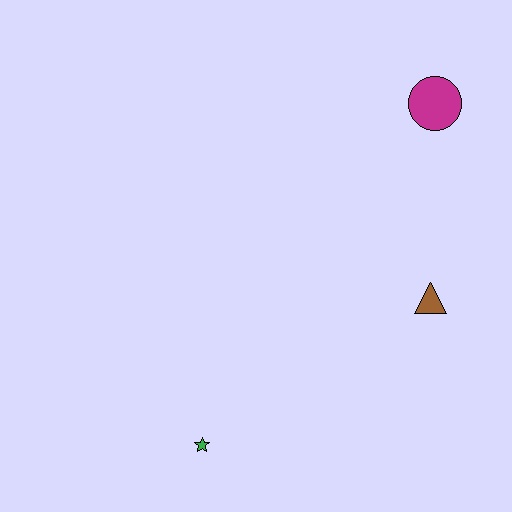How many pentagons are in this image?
There are no pentagons.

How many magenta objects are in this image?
There is 1 magenta object.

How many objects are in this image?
There are 3 objects.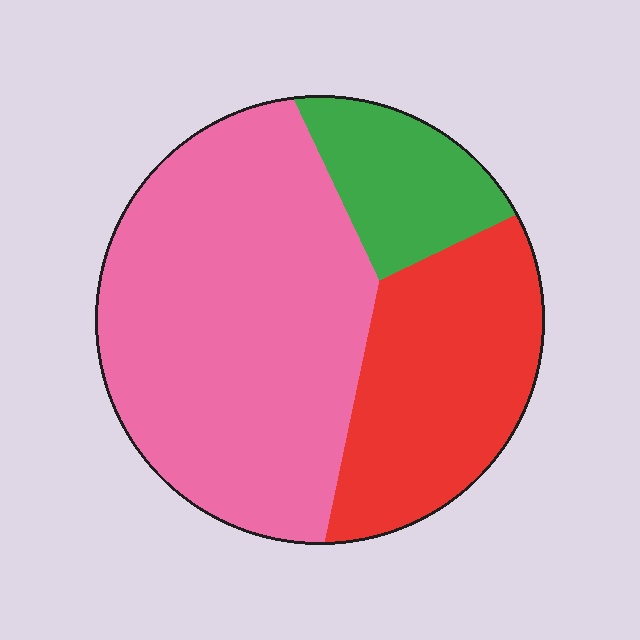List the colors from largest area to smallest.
From largest to smallest: pink, red, green.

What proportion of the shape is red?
Red takes up about one quarter (1/4) of the shape.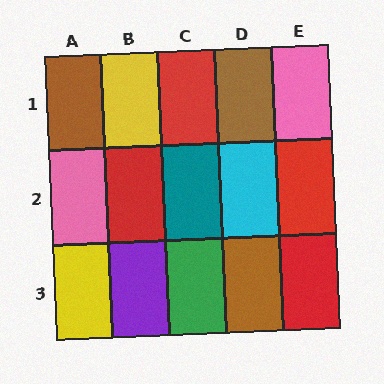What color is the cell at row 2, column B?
Red.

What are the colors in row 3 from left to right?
Yellow, purple, green, brown, red.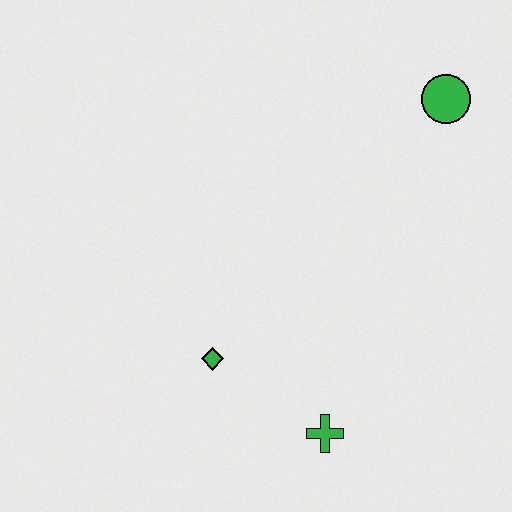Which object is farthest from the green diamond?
The green circle is farthest from the green diamond.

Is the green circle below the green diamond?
No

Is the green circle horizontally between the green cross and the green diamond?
No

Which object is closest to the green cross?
The green diamond is closest to the green cross.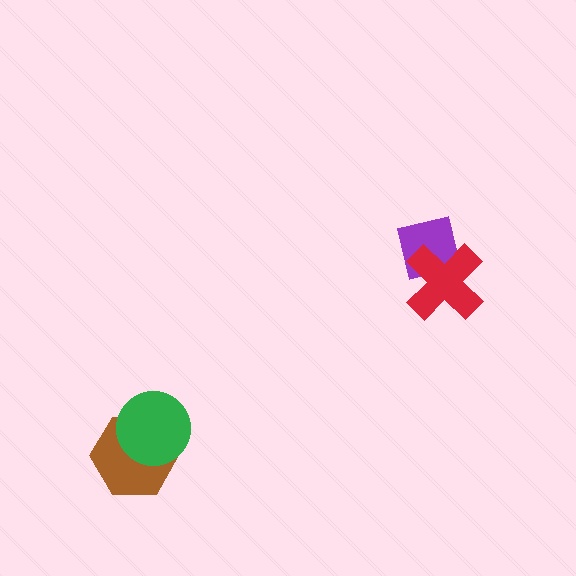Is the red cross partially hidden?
No, no other shape covers it.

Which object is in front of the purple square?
The red cross is in front of the purple square.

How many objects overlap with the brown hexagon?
1 object overlaps with the brown hexagon.